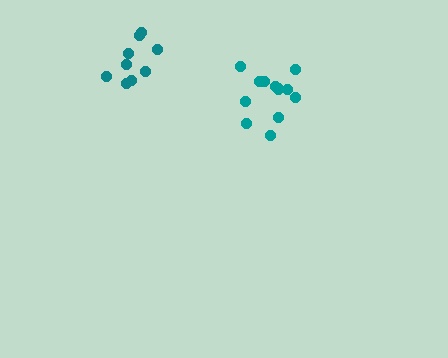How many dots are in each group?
Group 1: 9 dots, Group 2: 12 dots (21 total).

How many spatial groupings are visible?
There are 2 spatial groupings.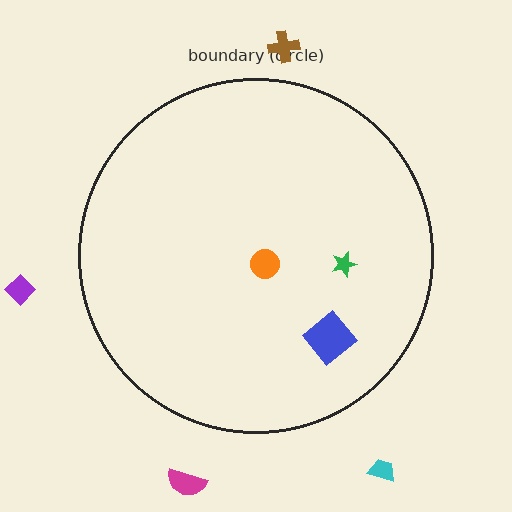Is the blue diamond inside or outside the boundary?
Inside.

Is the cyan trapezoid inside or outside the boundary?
Outside.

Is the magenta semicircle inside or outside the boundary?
Outside.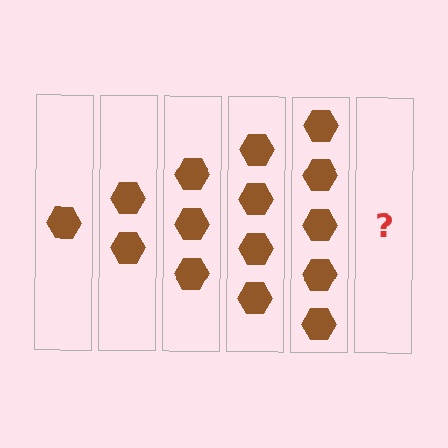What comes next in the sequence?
The next element should be 6 hexagons.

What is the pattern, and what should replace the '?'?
The pattern is that each step adds one more hexagon. The '?' should be 6 hexagons.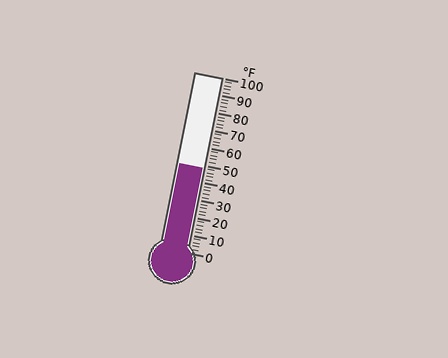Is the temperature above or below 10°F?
The temperature is above 10°F.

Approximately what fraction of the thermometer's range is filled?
The thermometer is filled to approximately 50% of its range.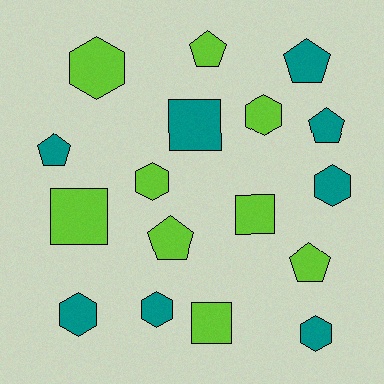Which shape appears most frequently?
Hexagon, with 7 objects.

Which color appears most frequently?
Lime, with 9 objects.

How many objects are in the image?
There are 17 objects.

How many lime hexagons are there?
There are 3 lime hexagons.